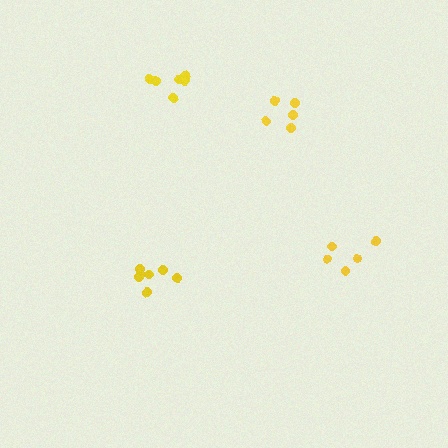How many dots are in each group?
Group 1: 5 dots, Group 2: 7 dots, Group 3: 6 dots, Group 4: 5 dots (23 total).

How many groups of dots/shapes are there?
There are 4 groups.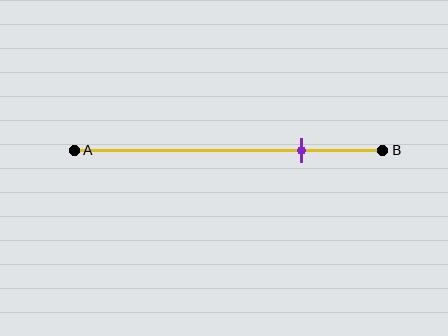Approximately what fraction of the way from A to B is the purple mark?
The purple mark is approximately 75% of the way from A to B.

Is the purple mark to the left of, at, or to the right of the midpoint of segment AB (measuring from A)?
The purple mark is to the right of the midpoint of segment AB.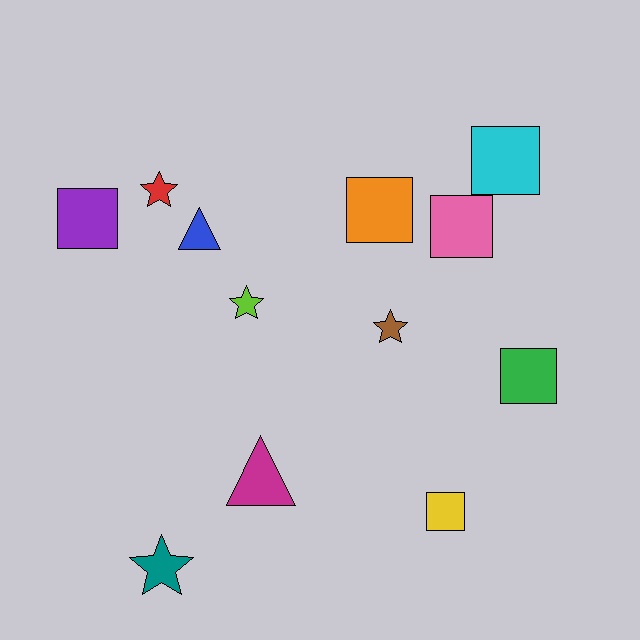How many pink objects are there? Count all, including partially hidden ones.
There is 1 pink object.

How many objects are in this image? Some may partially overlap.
There are 12 objects.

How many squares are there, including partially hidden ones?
There are 6 squares.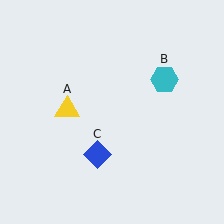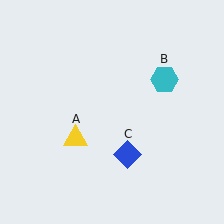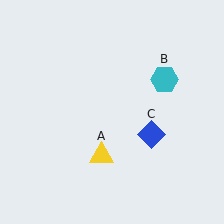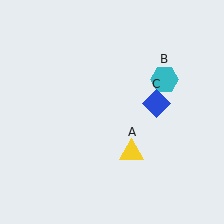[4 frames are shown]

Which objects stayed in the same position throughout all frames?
Cyan hexagon (object B) remained stationary.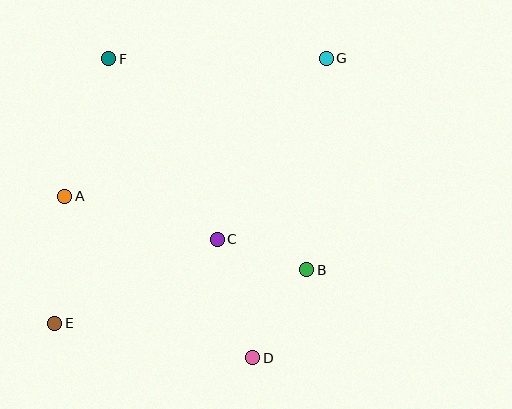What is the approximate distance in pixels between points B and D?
The distance between B and D is approximately 103 pixels.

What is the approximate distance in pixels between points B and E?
The distance between B and E is approximately 257 pixels.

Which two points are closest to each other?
Points B and C are closest to each other.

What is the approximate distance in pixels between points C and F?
The distance between C and F is approximately 211 pixels.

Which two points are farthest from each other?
Points E and G are farthest from each other.